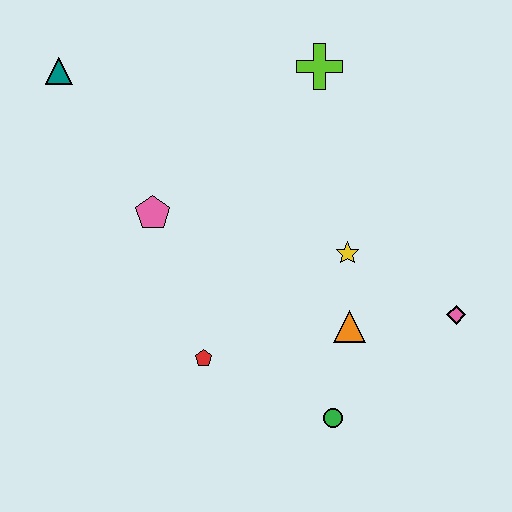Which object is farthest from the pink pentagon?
The pink diamond is farthest from the pink pentagon.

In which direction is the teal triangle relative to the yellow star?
The teal triangle is to the left of the yellow star.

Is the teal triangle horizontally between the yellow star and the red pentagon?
No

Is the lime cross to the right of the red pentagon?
Yes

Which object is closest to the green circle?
The orange triangle is closest to the green circle.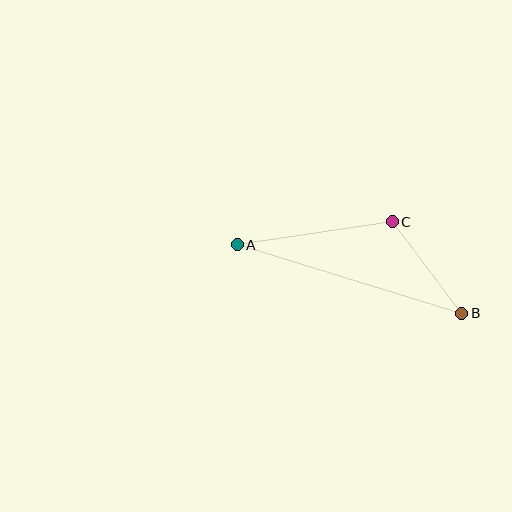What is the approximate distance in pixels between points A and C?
The distance between A and C is approximately 157 pixels.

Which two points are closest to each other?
Points B and C are closest to each other.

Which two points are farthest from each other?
Points A and B are farthest from each other.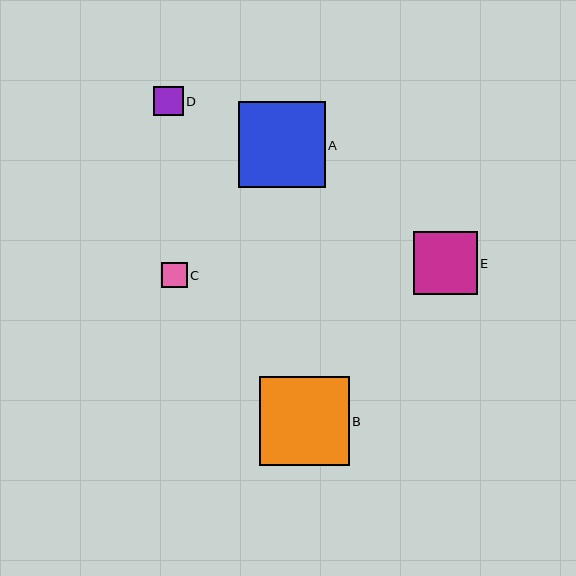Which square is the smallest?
Square C is the smallest with a size of approximately 26 pixels.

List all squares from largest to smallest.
From largest to smallest: B, A, E, D, C.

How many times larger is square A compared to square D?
Square A is approximately 2.9 times the size of square D.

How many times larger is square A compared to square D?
Square A is approximately 2.9 times the size of square D.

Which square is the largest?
Square B is the largest with a size of approximately 90 pixels.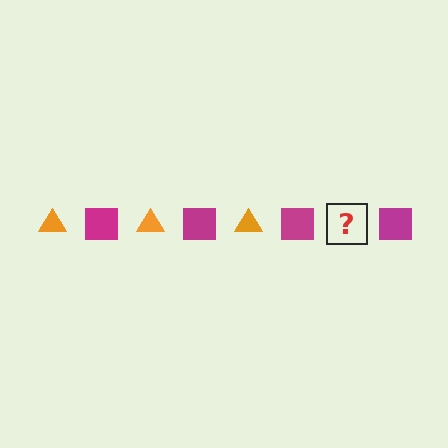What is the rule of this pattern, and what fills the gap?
The rule is that the pattern alternates between orange triangle and magenta square. The gap should be filled with an orange triangle.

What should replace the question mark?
The question mark should be replaced with an orange triangle.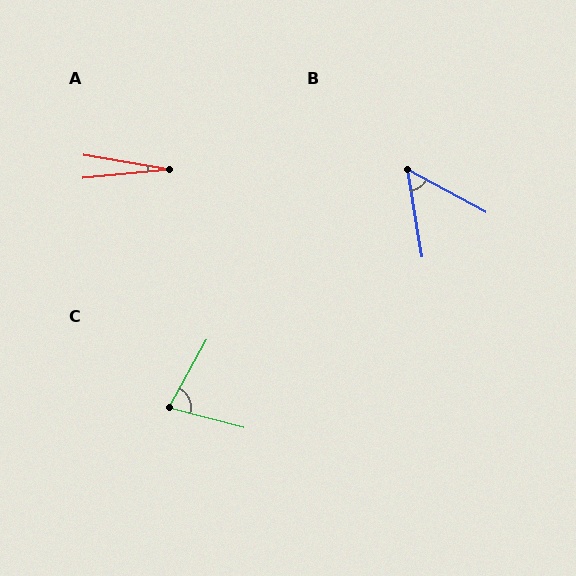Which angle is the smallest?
A, at approximately 15 degrees.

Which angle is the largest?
C, at approximately 76 degrees.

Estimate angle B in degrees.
Approximately 52 degrees.